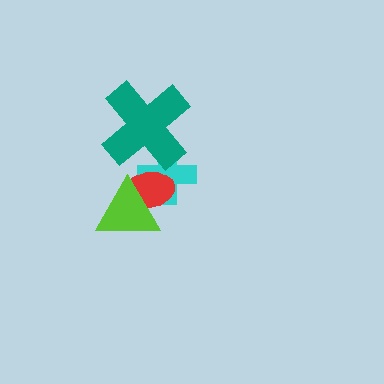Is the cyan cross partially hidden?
Yes, it is partially covered by another shape.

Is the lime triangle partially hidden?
No, no other shape covers it.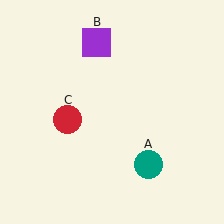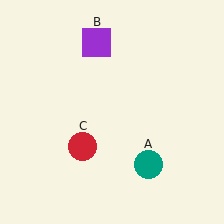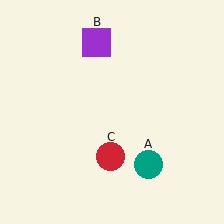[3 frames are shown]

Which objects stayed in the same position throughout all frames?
Teal circle (object A) and purple square (object B) remained stationary.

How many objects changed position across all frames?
1 object changed position: red circle (object C).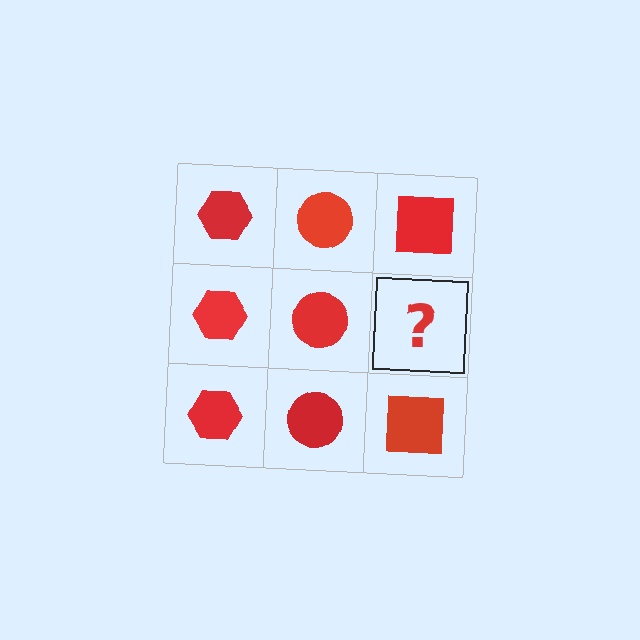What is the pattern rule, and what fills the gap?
The rule is that each column has a consistent shape. The gap should be filled with a red square.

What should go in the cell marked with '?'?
The missing cell should contain a red square.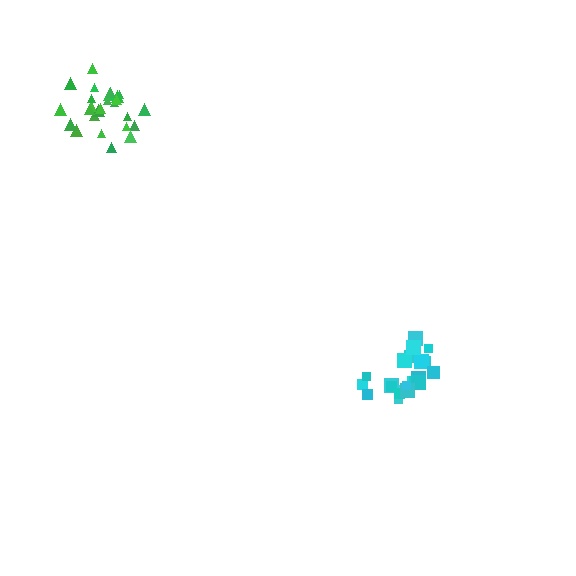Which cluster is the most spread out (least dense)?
Cyan.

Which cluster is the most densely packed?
Green.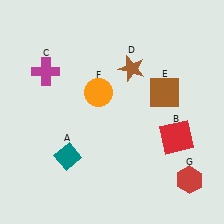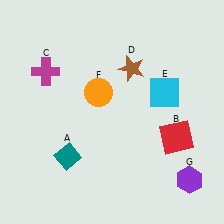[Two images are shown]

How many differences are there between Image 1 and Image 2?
There are 2 differences between the two images.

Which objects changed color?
E changed from brown to cyan. G changed from red to purple.